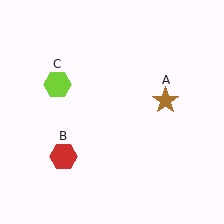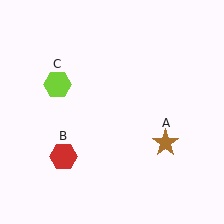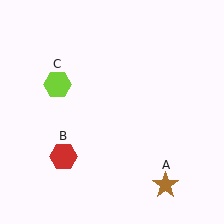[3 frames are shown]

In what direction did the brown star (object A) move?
The brown star (object A) moved down.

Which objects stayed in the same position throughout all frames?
Red hexagon (object B) and lime hexagon (object C) remained stationary.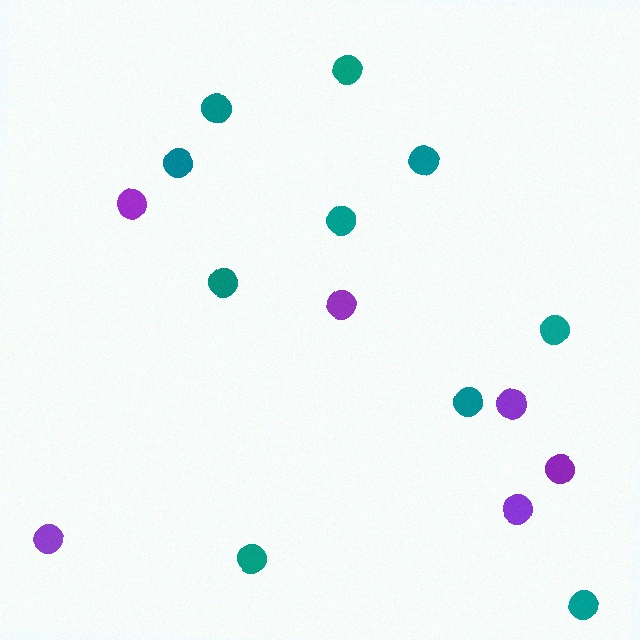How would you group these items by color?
There are 2 groups: one group of purple circles (6) and one group of teal circles (10).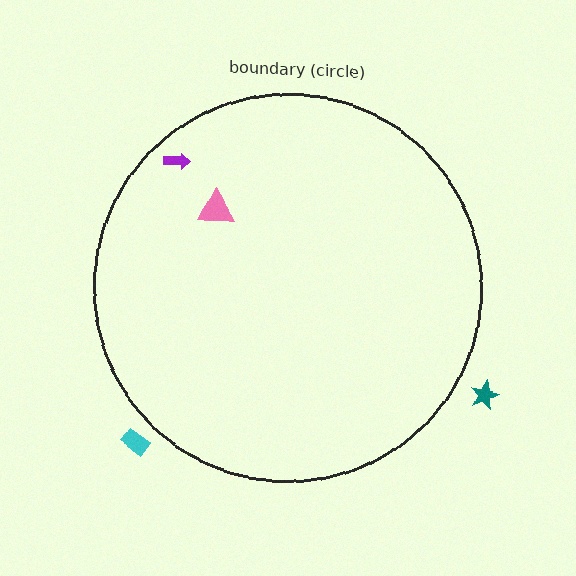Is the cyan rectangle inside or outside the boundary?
Outside.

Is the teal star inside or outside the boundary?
Outside.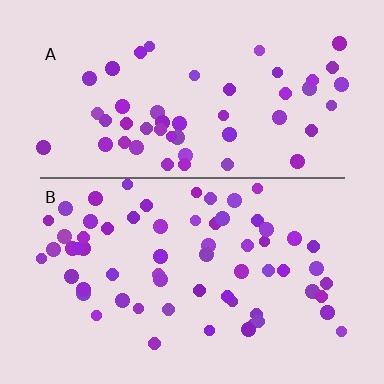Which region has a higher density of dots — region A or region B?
B (the bottom).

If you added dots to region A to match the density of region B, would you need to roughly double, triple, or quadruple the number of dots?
Approximately double.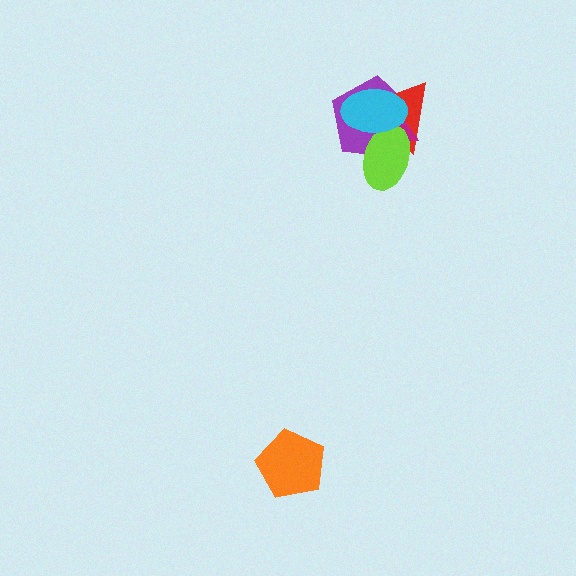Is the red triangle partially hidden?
Yes, it is partially covered by another shape.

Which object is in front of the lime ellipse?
The cyan ellipse is in front of the lime ellipse.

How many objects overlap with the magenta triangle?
4 objects overlap with the magenta triangle.